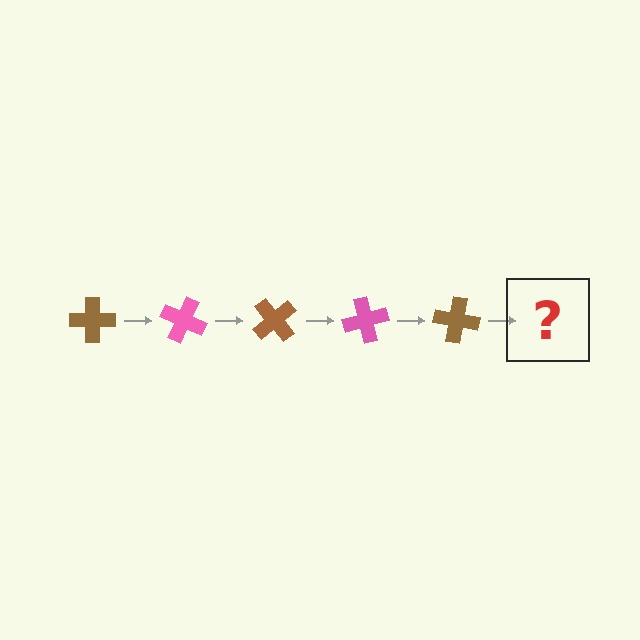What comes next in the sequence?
The next element should be a pink cross, rotated 125 degrees from the start.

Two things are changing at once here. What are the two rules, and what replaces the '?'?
The two rules are that it rotates 25 degrees each step and the color cycles through brown and pink. The '?' should be a pink cross, rotated 125 degrees from the start.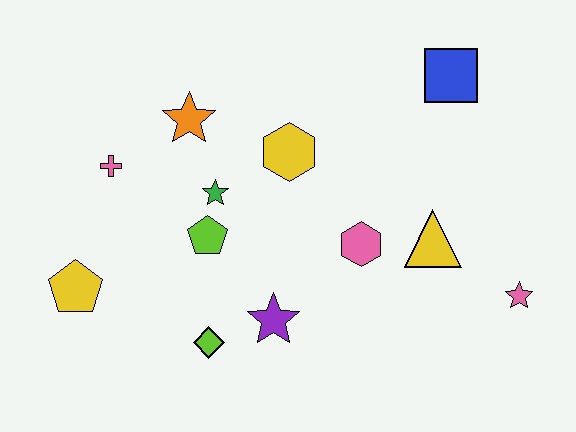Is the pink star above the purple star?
Yes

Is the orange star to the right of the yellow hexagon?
No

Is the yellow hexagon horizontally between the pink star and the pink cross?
Yes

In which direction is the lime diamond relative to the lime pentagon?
The lime diamond is below the lime pentagon.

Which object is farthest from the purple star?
The blue square is farthest from the purple star.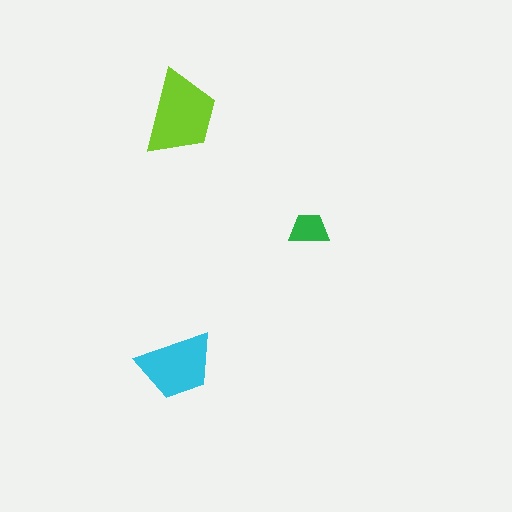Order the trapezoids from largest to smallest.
the lime one, the cyan one, the green one.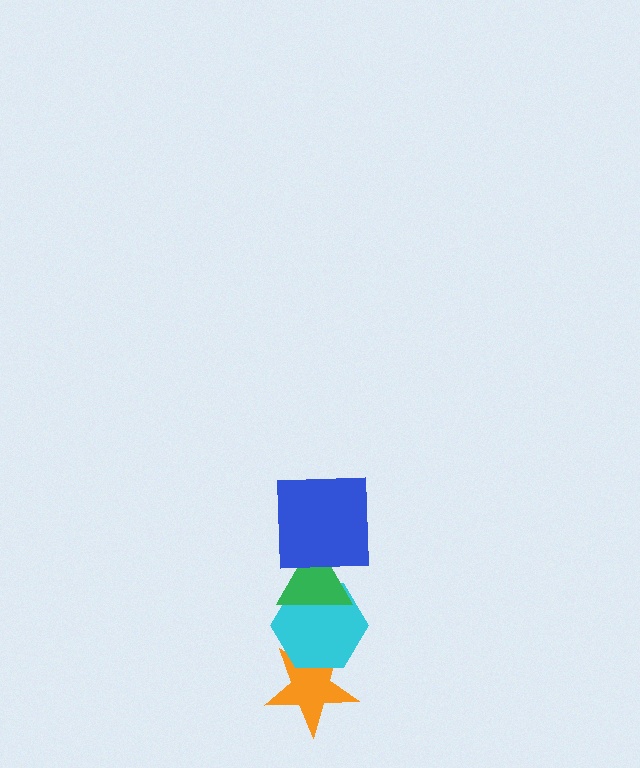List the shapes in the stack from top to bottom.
From top to bottom: the blue square, the green triangle, the cyan hexagon, the orange star.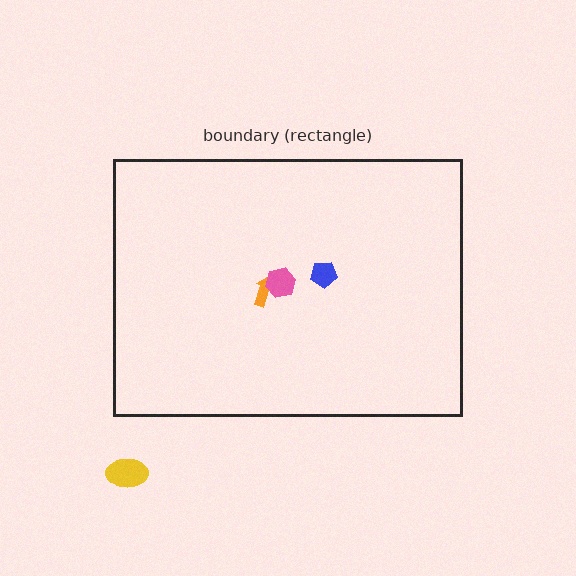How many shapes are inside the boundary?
3 inside, 1 outside.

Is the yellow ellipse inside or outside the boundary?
Outside.